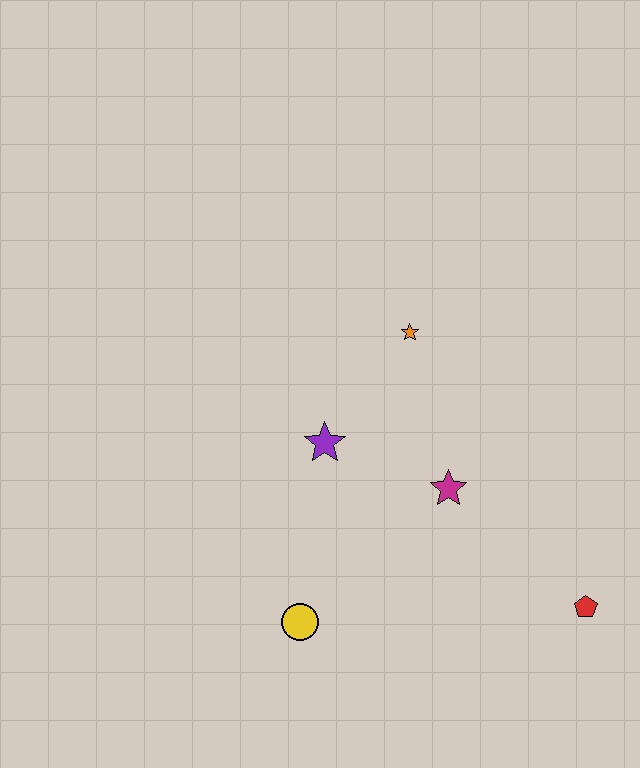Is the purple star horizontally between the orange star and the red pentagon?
No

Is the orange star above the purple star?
Yes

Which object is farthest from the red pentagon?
The orange star is farthest from the red pentagon.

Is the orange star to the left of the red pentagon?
Yes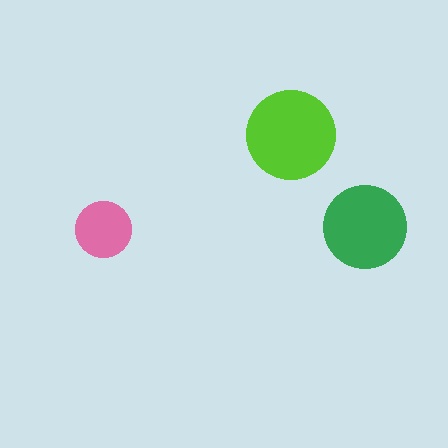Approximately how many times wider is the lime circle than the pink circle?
About 1.5 times wider.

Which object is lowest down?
The pink circle is bottommost.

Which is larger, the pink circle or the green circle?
The green one.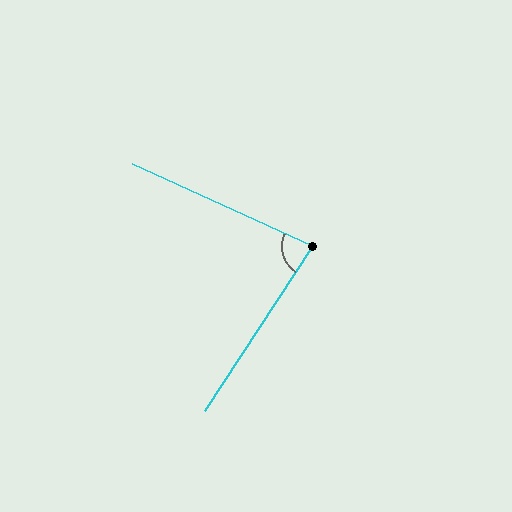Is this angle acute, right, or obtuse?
It is acute.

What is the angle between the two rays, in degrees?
Approximately 81 degrees.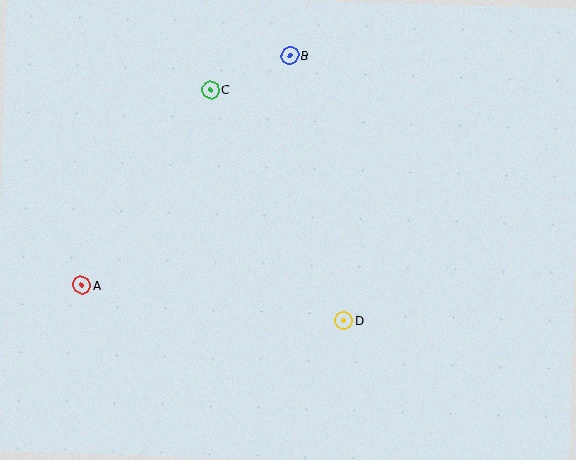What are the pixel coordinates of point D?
Point D is at (344, 320).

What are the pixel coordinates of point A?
Point A is at (82, 285).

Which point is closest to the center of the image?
Point D at (344, 320) is closest to the center.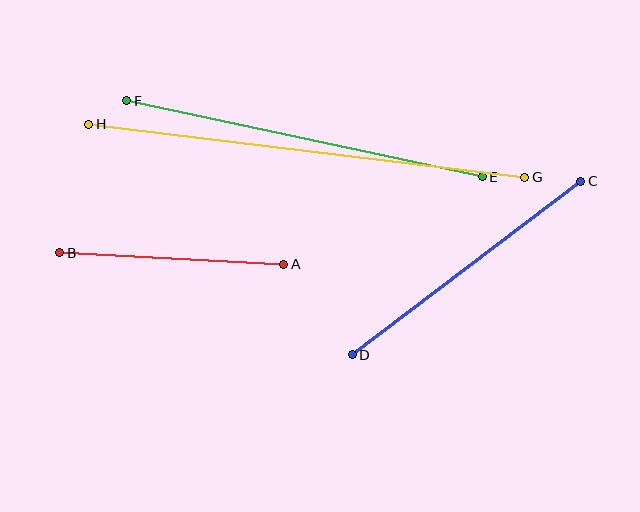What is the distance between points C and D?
The distance is approximately 287 pixels.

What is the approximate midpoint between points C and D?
The midpoint is at approximately (466, 268) pixels.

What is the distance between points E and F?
The distance is approximately 363 pixels.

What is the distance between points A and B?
The distance is approximately 224 pixels.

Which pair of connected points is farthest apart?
Points G and H are farthest apart.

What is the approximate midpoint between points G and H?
The midpoint is at approximately (307, 151) pixels.